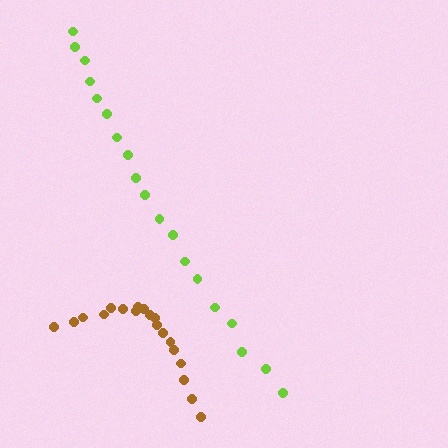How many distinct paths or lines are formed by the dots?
There are 2 distinct paths.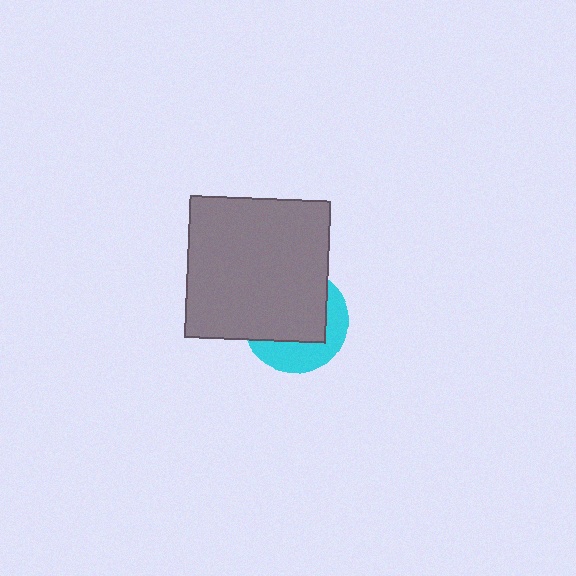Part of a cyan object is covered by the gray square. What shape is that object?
It is a circle.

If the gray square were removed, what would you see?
You would see the complete cyan circle.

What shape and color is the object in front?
The object in front is a gray square.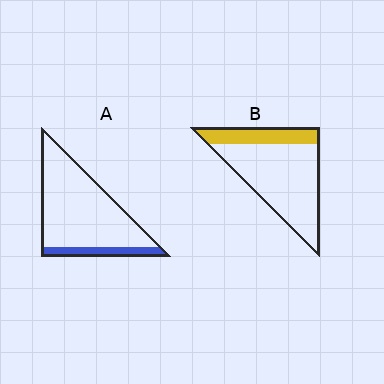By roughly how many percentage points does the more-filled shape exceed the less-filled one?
By roughly 10 percentage points (B over A).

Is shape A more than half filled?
No.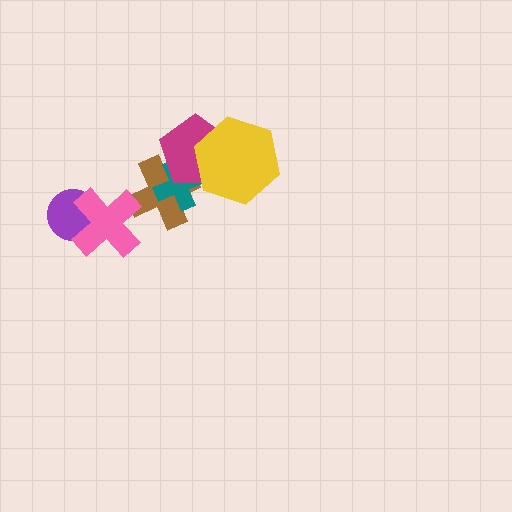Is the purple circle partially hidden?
Yes, it is partially covered by another shape.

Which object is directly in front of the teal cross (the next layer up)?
The magenta pentagon is directly in front of the teal cross.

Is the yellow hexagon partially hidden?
No, no other shape covers it.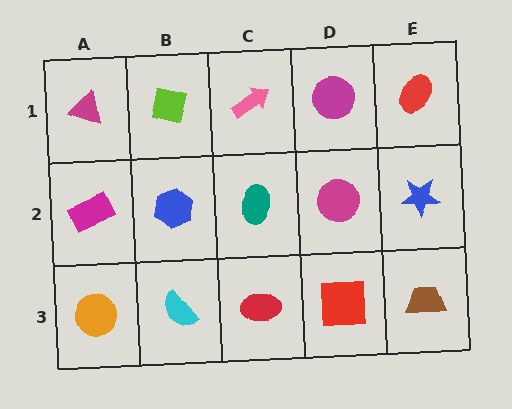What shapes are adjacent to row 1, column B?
A blue hexagon (row 2, column B), a magenta triangle (row 1, column A), a pink arrow (row 1, column C).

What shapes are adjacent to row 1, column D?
A magenta circle (row 2, column D), a pink arrow (row 1, column C), a red ellipse (row 1, column E).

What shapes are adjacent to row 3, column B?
A blue hexagon (row 2, column B), an orange circle (row 3, column A), a red ellipse (row 3, column C).